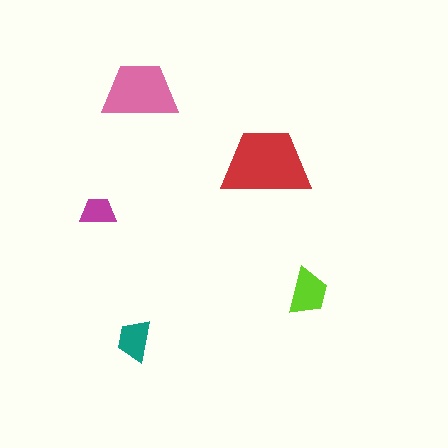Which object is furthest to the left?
The magenta trapezoid is leftmost.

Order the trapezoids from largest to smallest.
the red one, the pink one, the lime one, the teal one, the magenta one.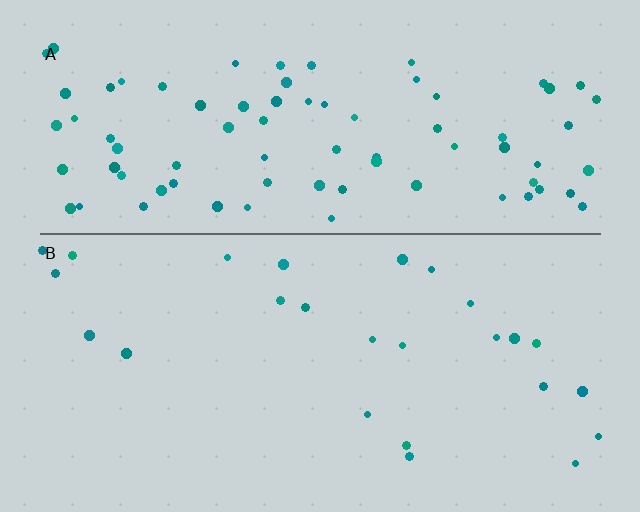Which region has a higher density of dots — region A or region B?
A (the top).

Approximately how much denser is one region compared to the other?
Approximately 3.2× — region A over region B.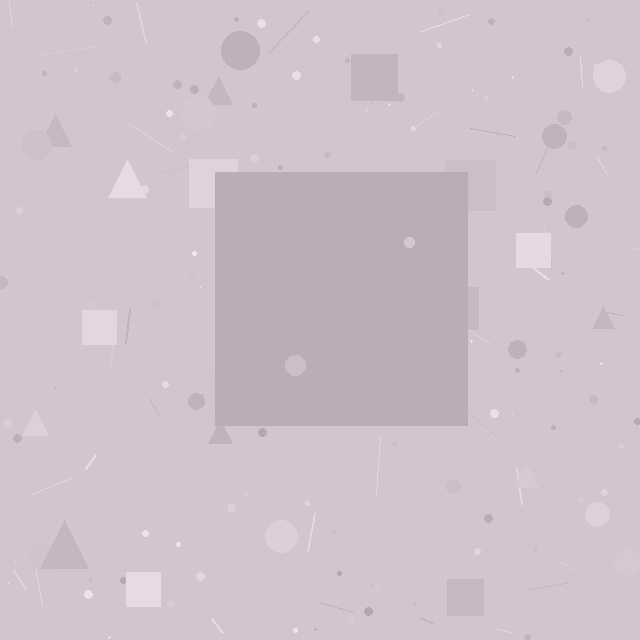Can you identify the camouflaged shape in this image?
The camouflaged shape is a square.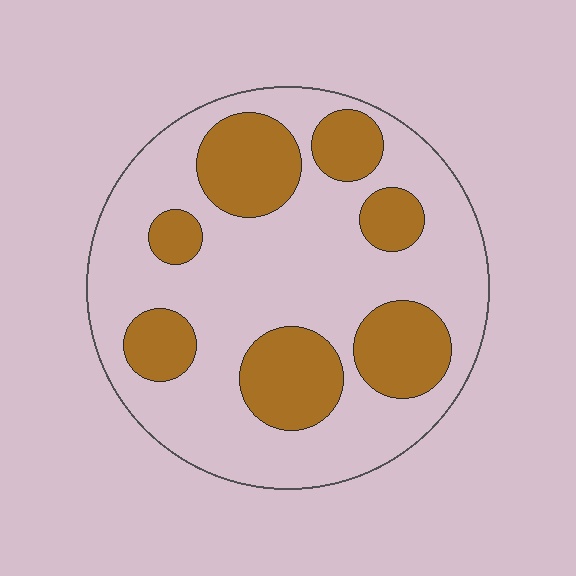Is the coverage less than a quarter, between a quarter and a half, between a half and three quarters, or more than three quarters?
Between a quarter and a half.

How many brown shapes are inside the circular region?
7.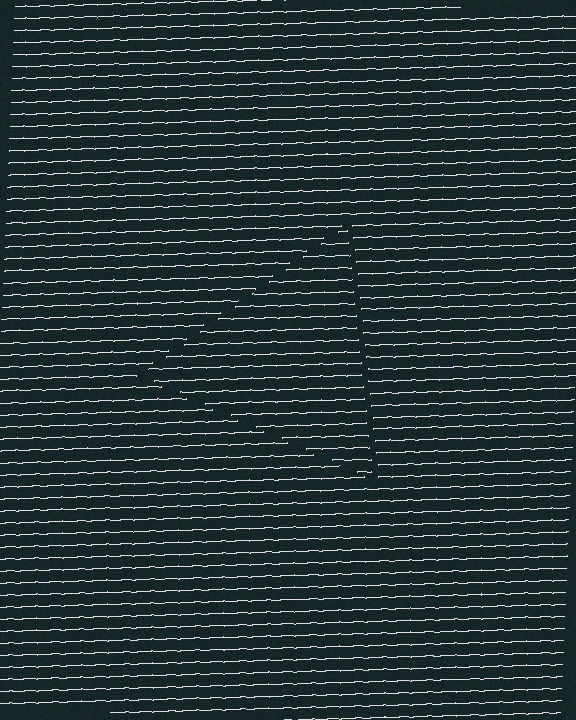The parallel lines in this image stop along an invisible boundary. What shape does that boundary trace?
An illusory triangle. The interior of the shape contains the same grating, shifted by half a period — the contour is defined by the phase discontinuity where line-ends from the inner and outer gratings abut.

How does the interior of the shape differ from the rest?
The interior of the shape contains the same grating, shifted by half a period — the contour is defined by the phase discontinuity where line-ends from the inner and outer gratings abut.